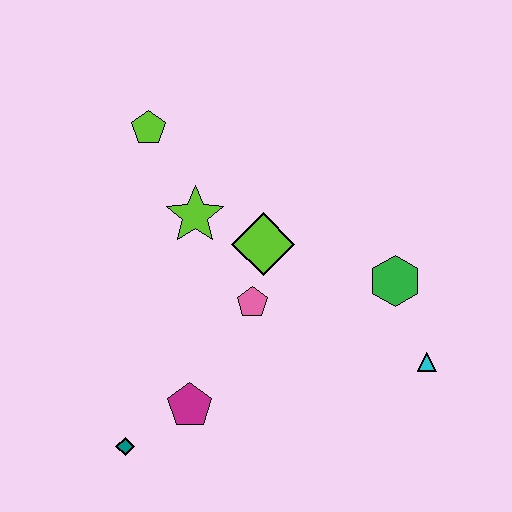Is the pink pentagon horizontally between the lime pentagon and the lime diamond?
Yes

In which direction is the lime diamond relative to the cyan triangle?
The lime diamond is to the left of the cyan triangle.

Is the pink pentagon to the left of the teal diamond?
No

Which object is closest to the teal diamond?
The magenta pentagon is closest to the teal diamond.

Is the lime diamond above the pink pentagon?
Yes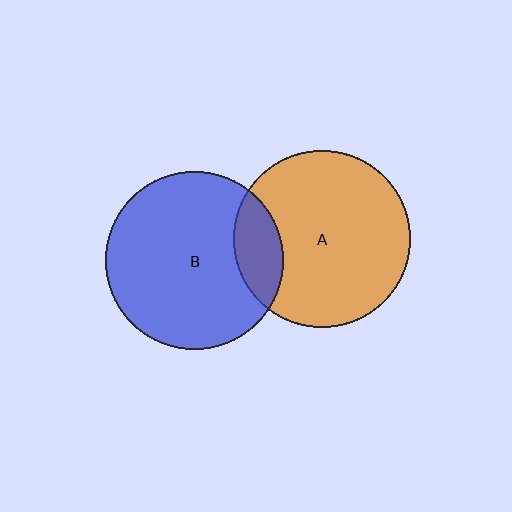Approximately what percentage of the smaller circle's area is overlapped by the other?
Approximately 15%.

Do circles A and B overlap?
Yes.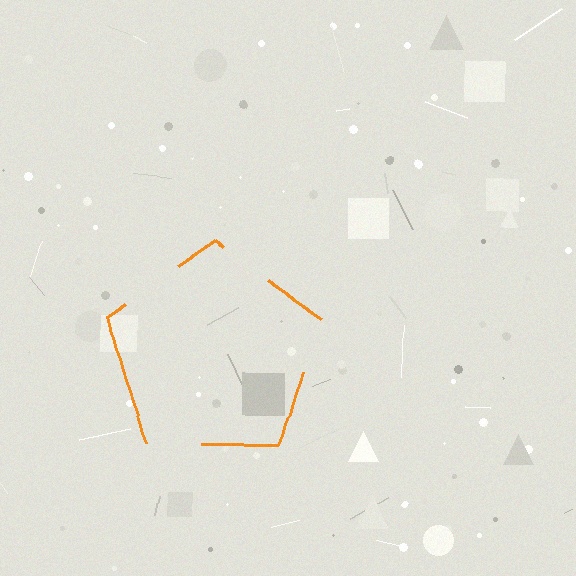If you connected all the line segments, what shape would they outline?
They would outline a pentagon.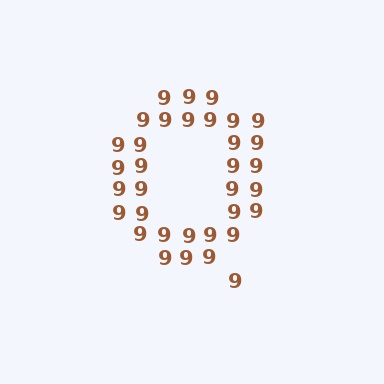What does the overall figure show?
The overall figure shows the letter Q.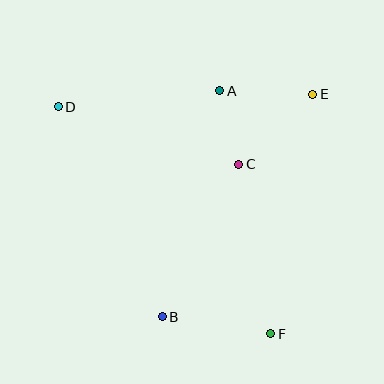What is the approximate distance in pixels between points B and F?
The distance between B and F is approximately 110 pixels.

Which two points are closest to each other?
Points A and C are closest to each other.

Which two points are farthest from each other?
Points D and F are farthest from each other.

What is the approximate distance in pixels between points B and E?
The distance between B and E is approximately 268 pixels.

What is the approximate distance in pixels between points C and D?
The distance between C and D is approximately 190 pixels.